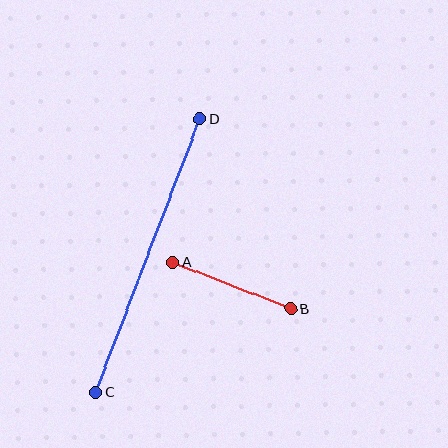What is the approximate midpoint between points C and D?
The midpoint is at approximately (148, 256) pixels.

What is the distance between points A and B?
The distance is approximately 127 pixels.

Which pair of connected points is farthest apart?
Points C and D are farthest apart.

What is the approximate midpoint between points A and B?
The midpoint is at approximately (232, 285) pixels.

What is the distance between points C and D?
The distance is approximately 293 pixels.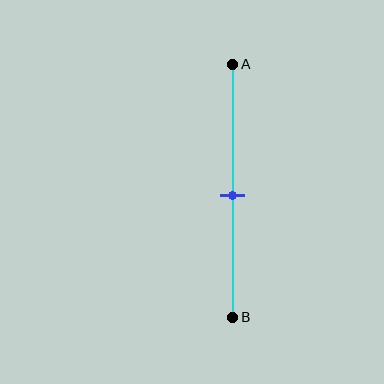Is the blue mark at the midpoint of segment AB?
Yes, the mark is approximately at the midpoint.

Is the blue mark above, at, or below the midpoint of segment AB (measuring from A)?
The blue mark is approximately at the midpoint of segment AB.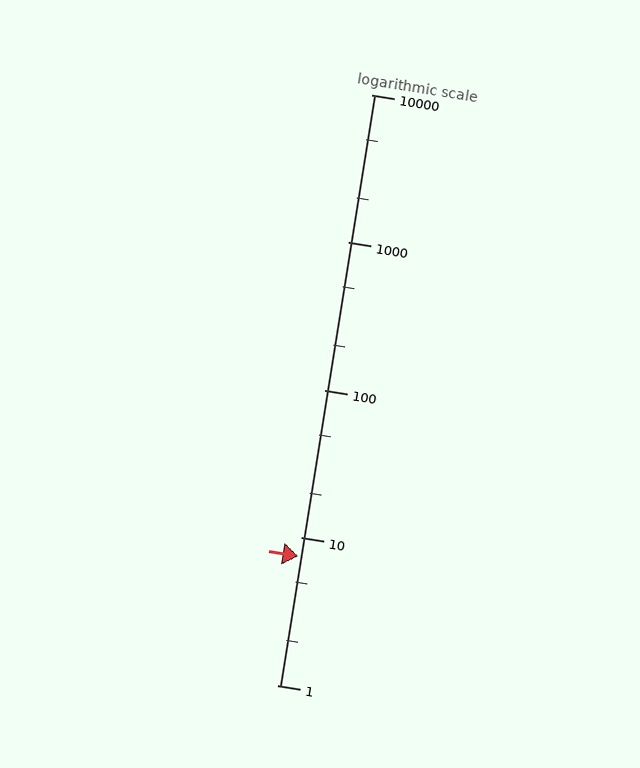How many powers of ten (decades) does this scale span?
The scale spans 4 decades, from 1 to 10000.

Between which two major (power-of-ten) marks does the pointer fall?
The pointer is between 1 and 10.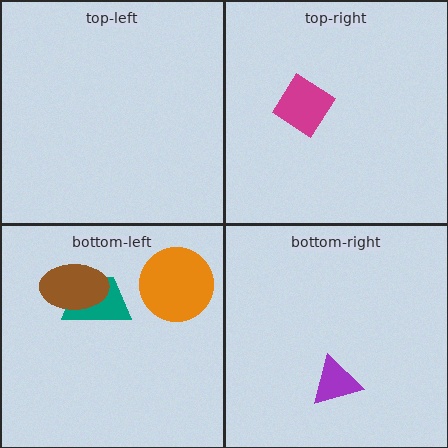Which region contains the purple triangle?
The bottom-right region.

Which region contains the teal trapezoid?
The bottom-left region.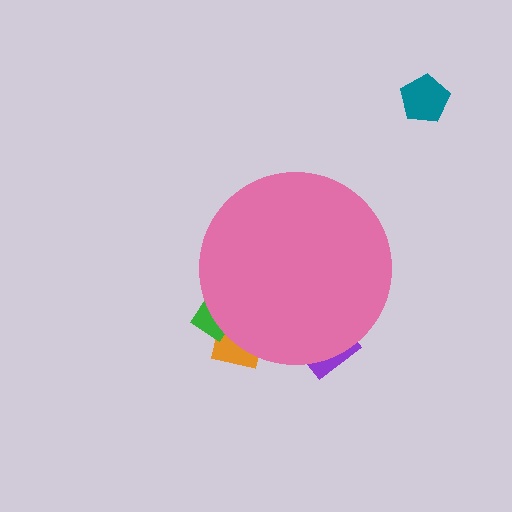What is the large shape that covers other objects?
A pink circle.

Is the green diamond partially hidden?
Yes, the green diamond is partially hidden behind the pink circle.